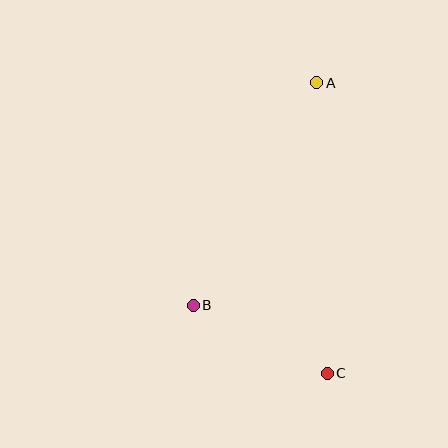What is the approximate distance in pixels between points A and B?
The distance between A and B is approximately 254 pixels.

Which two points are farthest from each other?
Points A and C are farthest from each other.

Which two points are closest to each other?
Points B and C are closest to each other.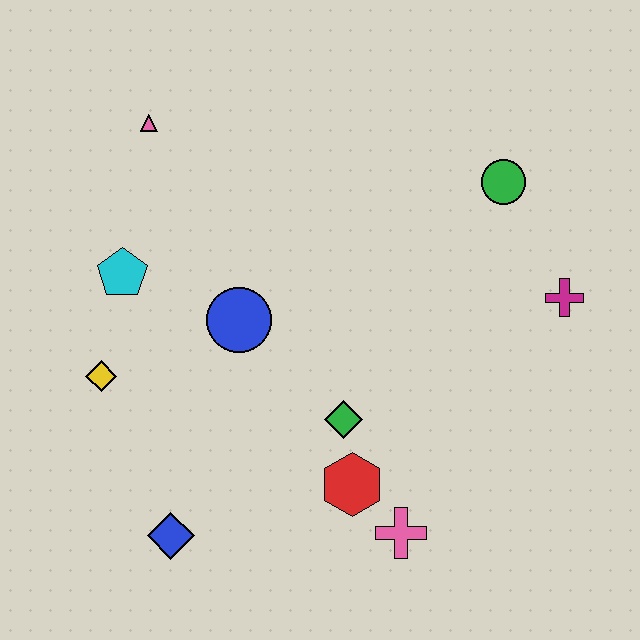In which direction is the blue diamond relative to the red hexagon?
The blue diamond is to the left of the red hexagon.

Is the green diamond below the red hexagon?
No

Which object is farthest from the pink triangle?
The pink cross is farthest from the pink triangle.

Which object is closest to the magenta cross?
The green circle is closest to the magenta cross.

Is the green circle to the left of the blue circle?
No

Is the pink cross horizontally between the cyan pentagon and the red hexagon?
No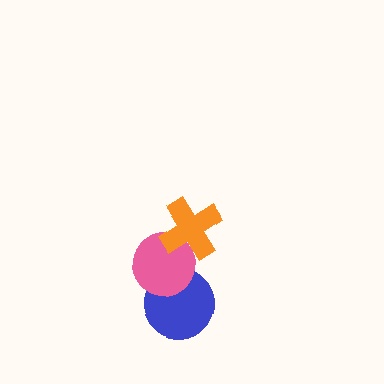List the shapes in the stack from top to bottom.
From top to bottom: the orange cross, the pink circle, the blue circle.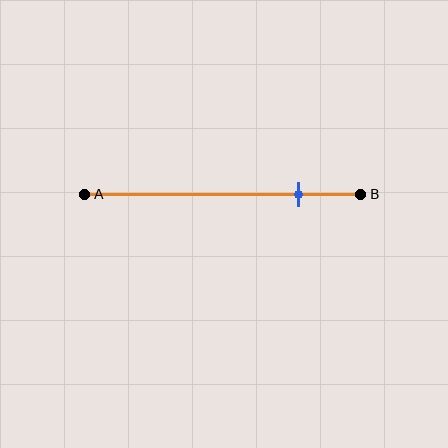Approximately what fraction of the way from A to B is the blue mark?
The blue mark is approximately 75% of the way from A to B.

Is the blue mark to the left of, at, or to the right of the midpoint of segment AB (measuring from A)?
The blue mark is to the right of the midpoint of segment AB.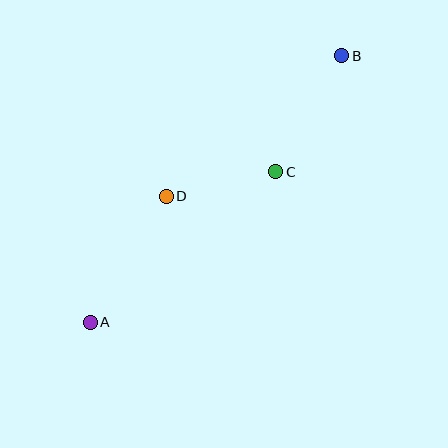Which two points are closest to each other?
Points C and D are closest to each other.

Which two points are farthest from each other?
Points A and B are farthest from each other.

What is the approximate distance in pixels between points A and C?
The distance between A and C is approximately 239 pixels.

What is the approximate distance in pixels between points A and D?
The distance between A and D is approximately 147 pixels.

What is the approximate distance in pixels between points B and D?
The distance between B and D is approximately 225 pixels.